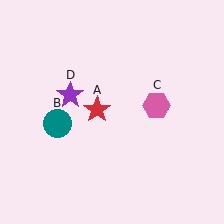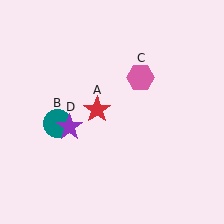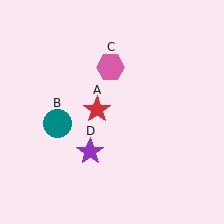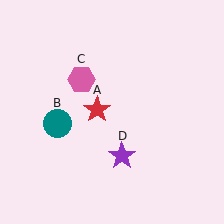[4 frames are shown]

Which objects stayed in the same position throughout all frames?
Red star (object A) and teal circle (object B) remained stationary.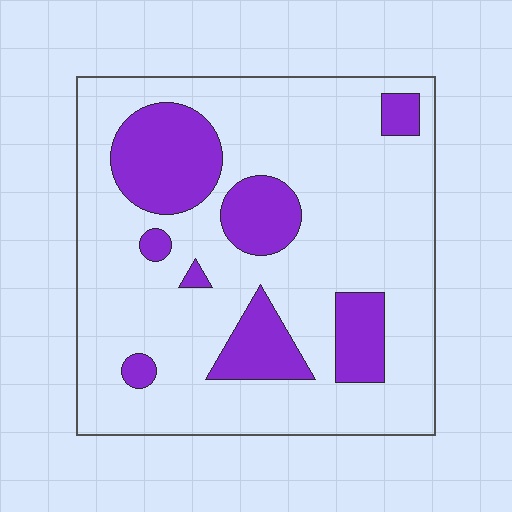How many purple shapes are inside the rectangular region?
8.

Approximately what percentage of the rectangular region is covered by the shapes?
Approximately 25%.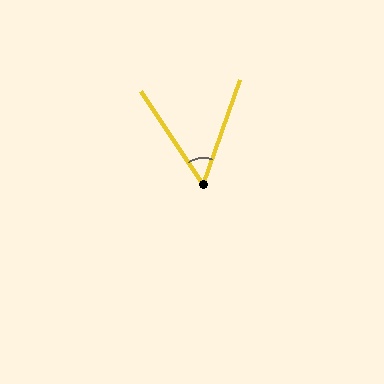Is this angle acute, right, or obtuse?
It is acute.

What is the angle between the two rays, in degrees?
Approximately 53 degrees.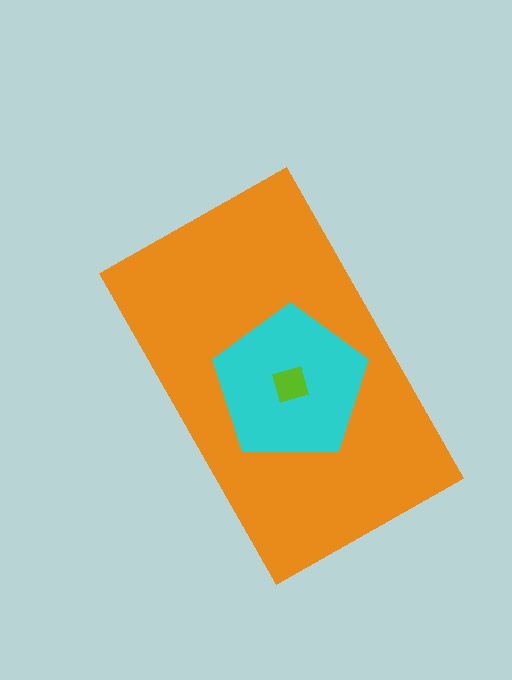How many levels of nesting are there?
3.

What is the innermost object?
The lime diamond.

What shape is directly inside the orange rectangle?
The cyan pentagon.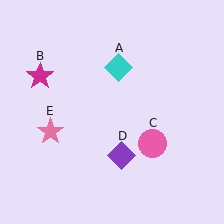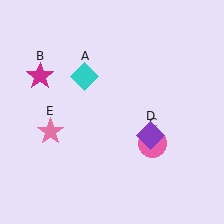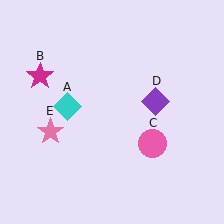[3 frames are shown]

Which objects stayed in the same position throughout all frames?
Magenta star (object B) and pink circle (object C) and pink star (object E) remained stationary.